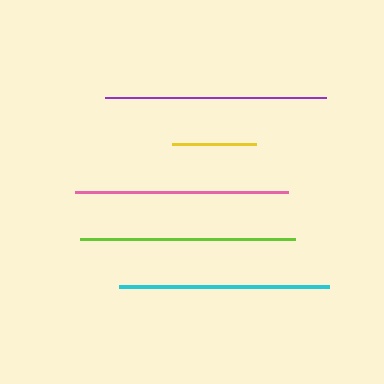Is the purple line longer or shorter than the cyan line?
The purple line is longer than the cyan line.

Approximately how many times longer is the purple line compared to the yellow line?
The purple line is approximately 2.6 times the length of the yellow line.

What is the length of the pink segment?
The pink segment is approximately 214 pixels long.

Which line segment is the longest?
The purple line is the longest at approximately 221 pixels.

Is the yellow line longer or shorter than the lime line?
The lime line is longer than the yellow line.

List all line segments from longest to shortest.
From longest to shortest: purple, lime, pink, cyan, yellow.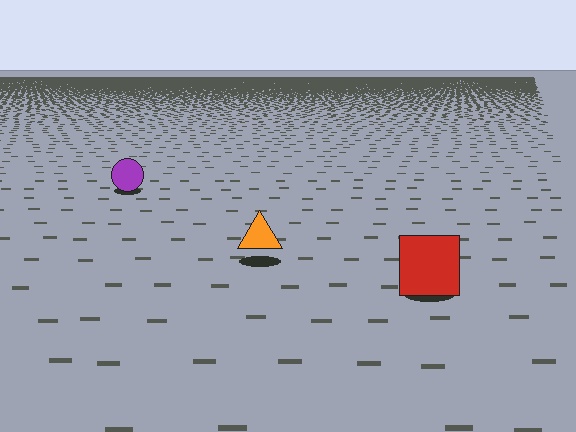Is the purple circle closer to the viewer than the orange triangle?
No. The orange triangle is closer — you can tell from the texture gradient: the ground texture is coarser near it.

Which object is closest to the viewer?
The red square is closest. The texture marks near it are larger and more spread out.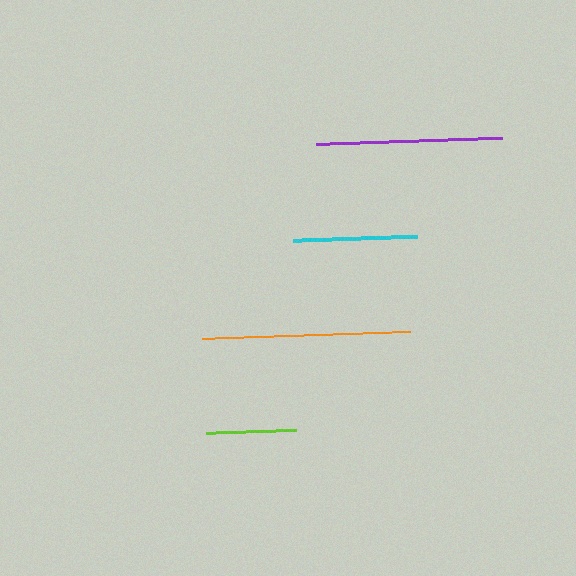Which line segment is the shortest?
The lime line is the shortest at approximately 90 pixels.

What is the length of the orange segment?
The orange segment is approximately 208 pixels long.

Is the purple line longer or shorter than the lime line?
The purple line is longer than the lime line.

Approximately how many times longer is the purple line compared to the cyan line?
The purple line is approximately 1.5 times the length of the cyan line.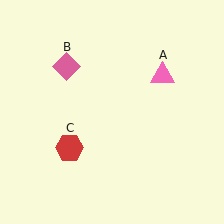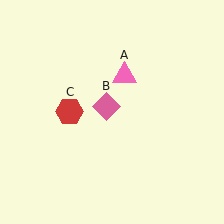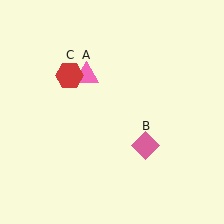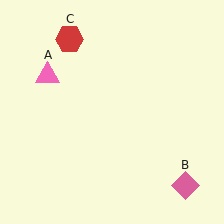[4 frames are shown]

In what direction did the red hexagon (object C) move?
The red hexagon (object C) moved up.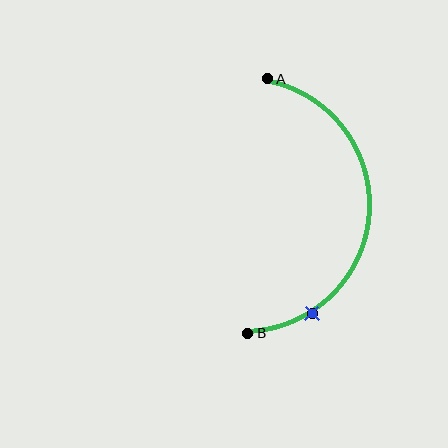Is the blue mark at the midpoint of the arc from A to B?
No. The blue mark lies on the arc but is closer to endpoint B. The arc midpoint would be at the point on the curve equidistant along the arc from both A and B.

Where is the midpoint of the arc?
The arc midpoint is the point on the curve farthest from the straight line joining A and B. It sits to the right of that line.